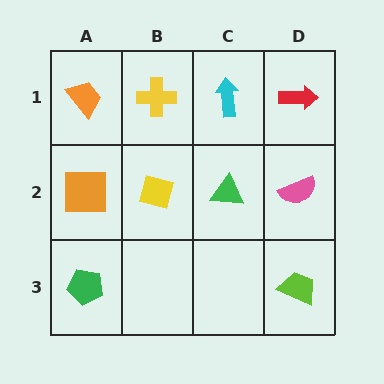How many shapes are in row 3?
2 shapes.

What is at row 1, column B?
A yellow cross.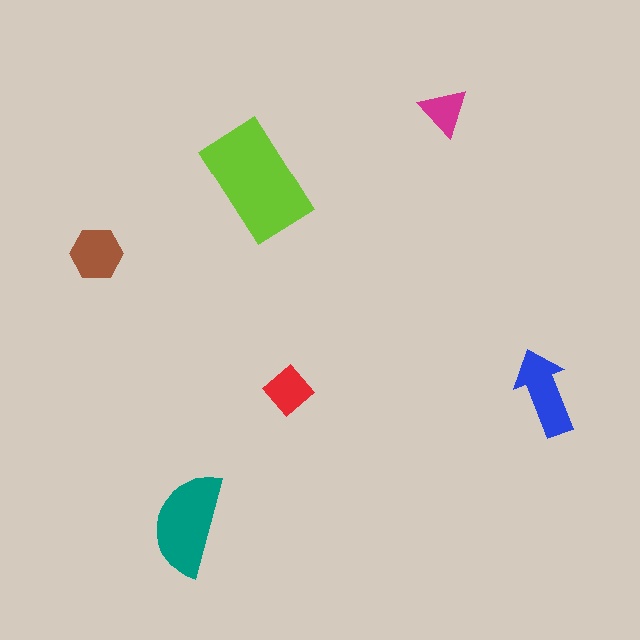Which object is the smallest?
The magenta triangle.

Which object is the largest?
The lime rectangle.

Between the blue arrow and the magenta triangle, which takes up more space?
The blue arrow.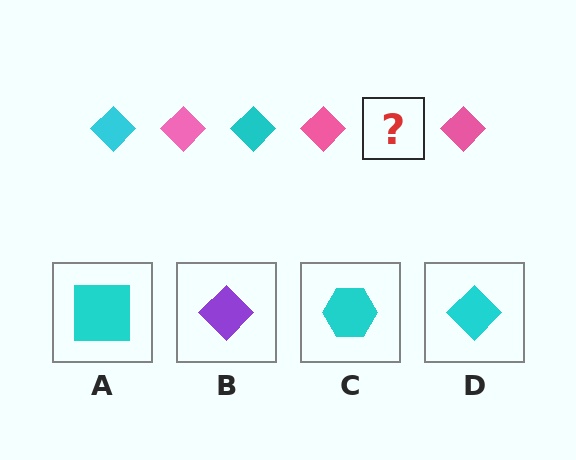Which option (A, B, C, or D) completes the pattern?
D.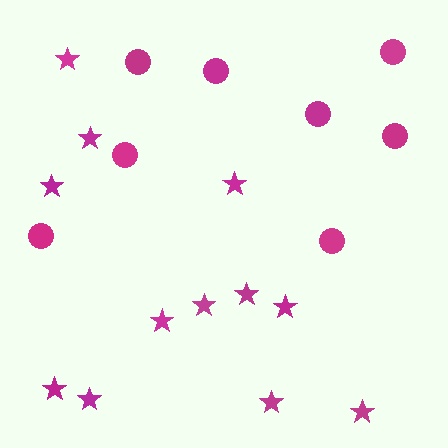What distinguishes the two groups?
There are 2 groups: one group of circles (8) and one group of stars (12).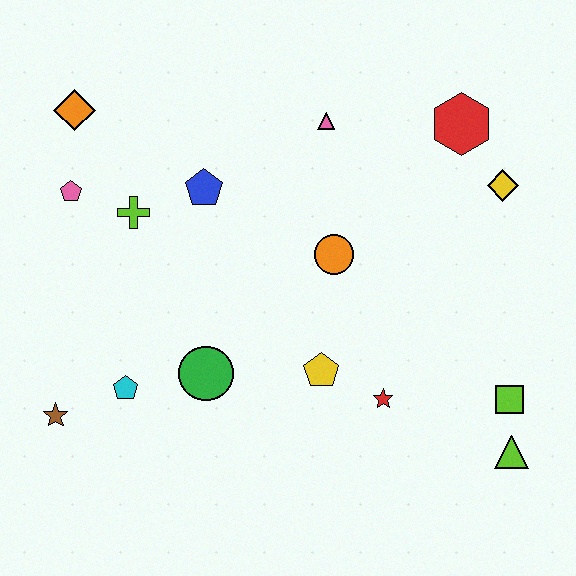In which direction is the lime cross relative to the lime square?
The lime cross is to the left of the lime square.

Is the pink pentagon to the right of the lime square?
No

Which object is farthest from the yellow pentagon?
The orange diamond is farthest from the yellow pentagon.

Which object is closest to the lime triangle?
The lime square is closest to the lime triangle.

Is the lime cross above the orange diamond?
No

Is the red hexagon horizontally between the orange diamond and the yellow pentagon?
No